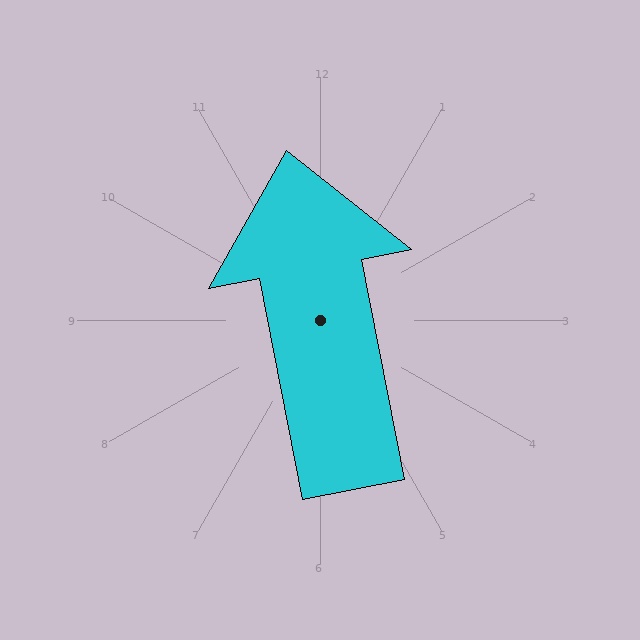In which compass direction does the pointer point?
North.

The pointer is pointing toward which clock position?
Roughly 12 o'clock.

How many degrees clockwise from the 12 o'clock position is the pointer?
Approximately 349 degrees.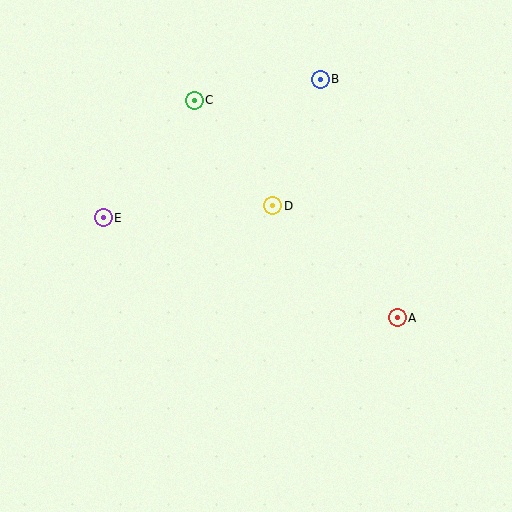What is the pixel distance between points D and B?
The distance between D and B is 135 pixels.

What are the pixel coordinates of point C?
Point C is at (194, 100).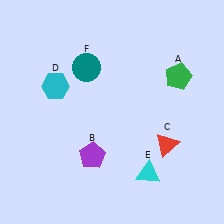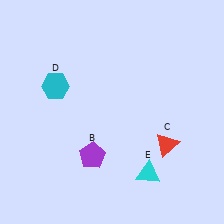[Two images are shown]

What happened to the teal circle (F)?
The teal circle (F) was removed in Image 2. It was in the top-left area of Image 1.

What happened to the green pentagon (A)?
The green pentagon (A) was removed in Image 2. It was in the top-right area of Image 1.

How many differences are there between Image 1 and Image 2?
There are 2 differences between the two images.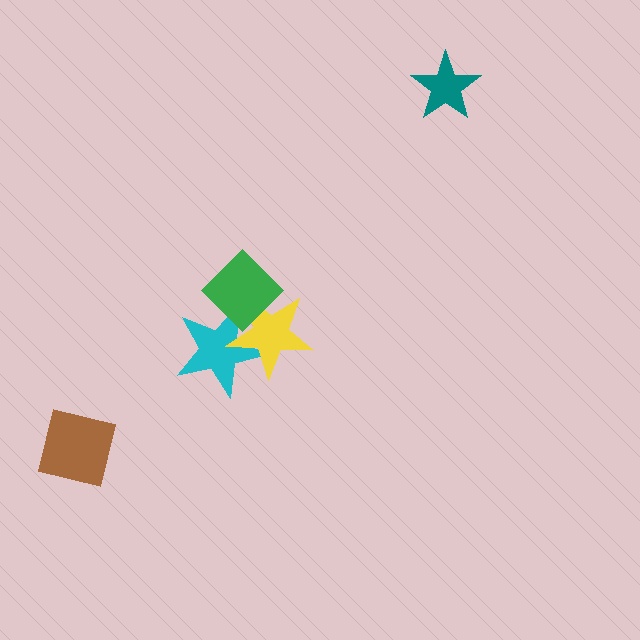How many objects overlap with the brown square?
0 objects overlap with the brown square.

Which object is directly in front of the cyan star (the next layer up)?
The yellow star is directly in front of the cyan star.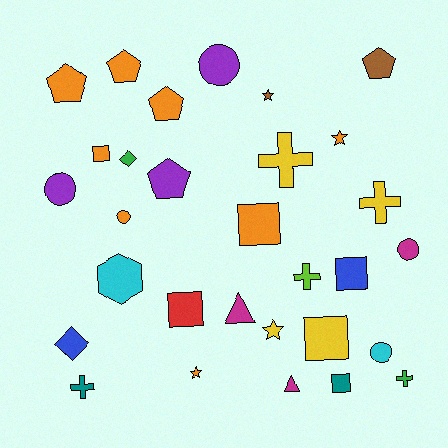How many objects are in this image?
There are 30 objects.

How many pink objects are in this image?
There are no pink objects.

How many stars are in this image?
There are 4 stars.